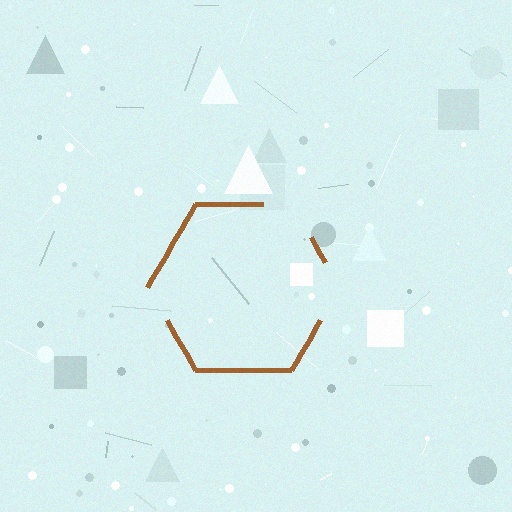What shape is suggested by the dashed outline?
The dashed outline suggests a hexagon.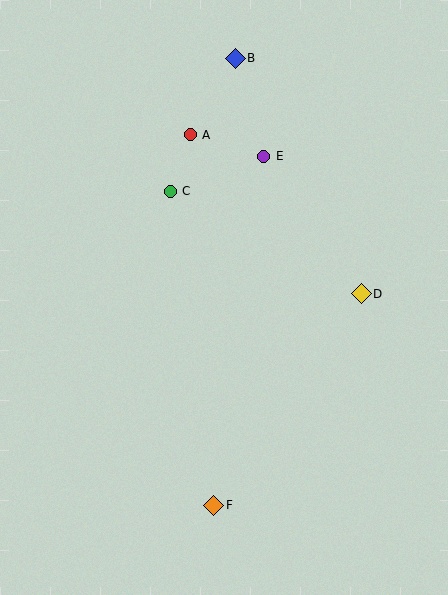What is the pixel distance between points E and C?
The distance between E and C is 100 pixels.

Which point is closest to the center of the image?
Point C at (170, 191) is closest to the center.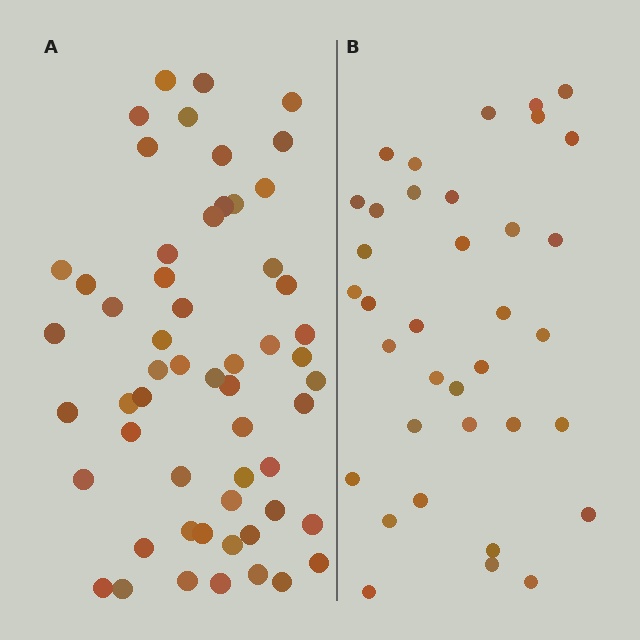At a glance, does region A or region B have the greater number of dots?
Region A (the left region) has more dots.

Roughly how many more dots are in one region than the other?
Region A has approximately 20 more dots than region B.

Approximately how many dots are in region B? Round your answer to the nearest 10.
About 40 dots. (The exact count is 36, which rounds to 40.)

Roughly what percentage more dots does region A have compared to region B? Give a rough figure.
About 55% more.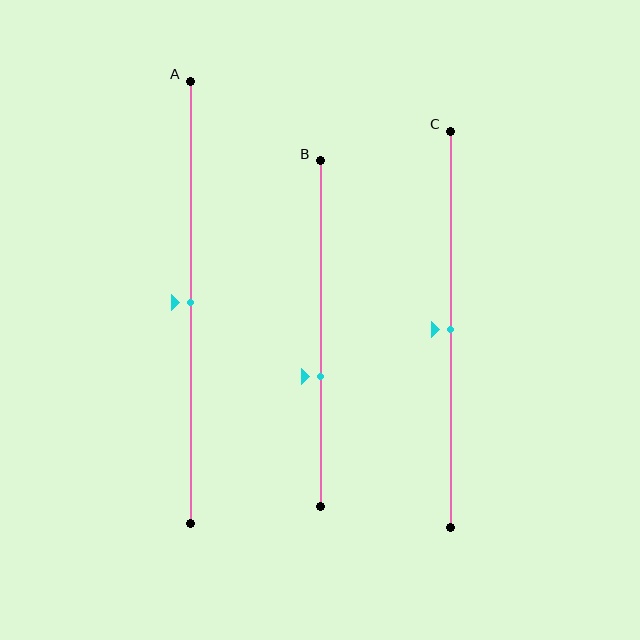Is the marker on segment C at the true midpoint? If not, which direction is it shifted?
Yes, the marker on segment C is at the true midpoint.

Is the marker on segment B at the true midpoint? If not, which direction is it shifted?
No, the marker on segment B is shifted downward by about 12% of the segment length.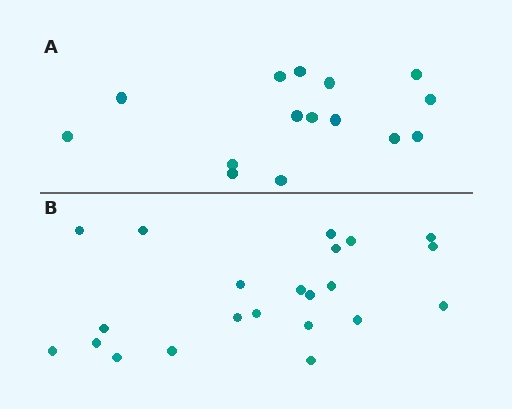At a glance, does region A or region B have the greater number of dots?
Region B (the bottom region) has more dots.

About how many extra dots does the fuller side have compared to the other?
Region B has roughly 8 or so more dots than region A.